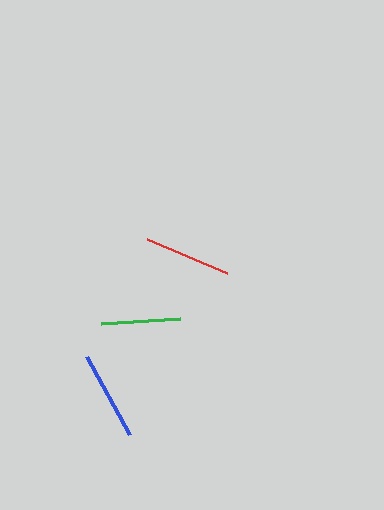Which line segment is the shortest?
The green line is the shortest at approximately 79 pixels.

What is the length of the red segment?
The red segment is approximately 87 pixels long.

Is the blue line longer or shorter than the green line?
The blue line is longer than the green line.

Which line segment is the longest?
The blue line is the longest at approximately 89 pixels.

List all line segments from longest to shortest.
From longest to shortest: blue, red, green.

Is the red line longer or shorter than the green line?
The red line is longer than the green line.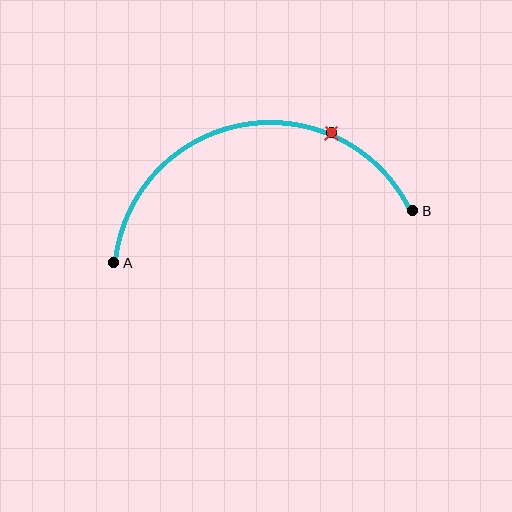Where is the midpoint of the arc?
The arc midpoint is the point on the curve farthest from the straight line joining A and B. It sits above that line.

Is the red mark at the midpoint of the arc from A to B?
No. The red mark lies on the arc but is closer to endpoint B. The arc midpoint would be at the point on the curve equidistant along the arc from both A and B.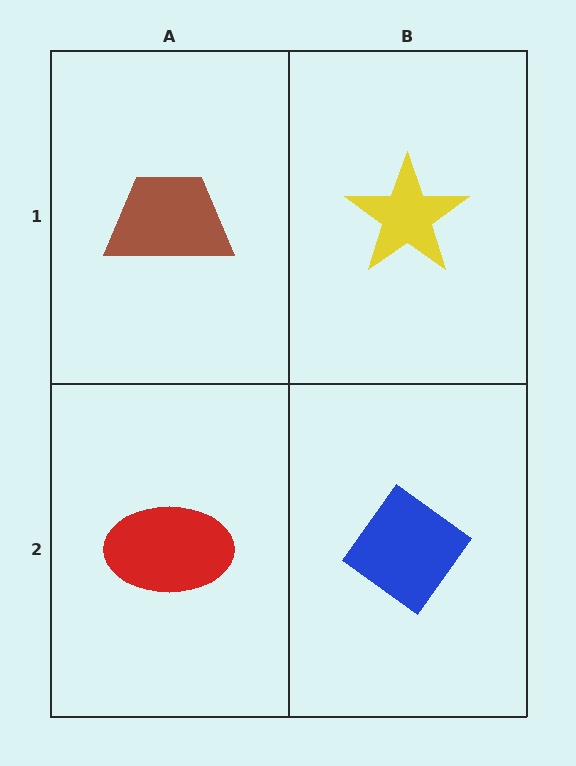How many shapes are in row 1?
2 shapes.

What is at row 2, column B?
A blue diamond.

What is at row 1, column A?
A brown trapezoid.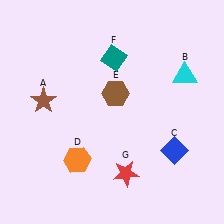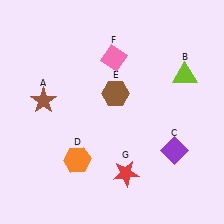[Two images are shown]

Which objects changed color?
B changed from cyan to lime. C changed from blue to purple. F changed from teal to pink.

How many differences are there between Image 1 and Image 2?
There are 3 differences between the two images.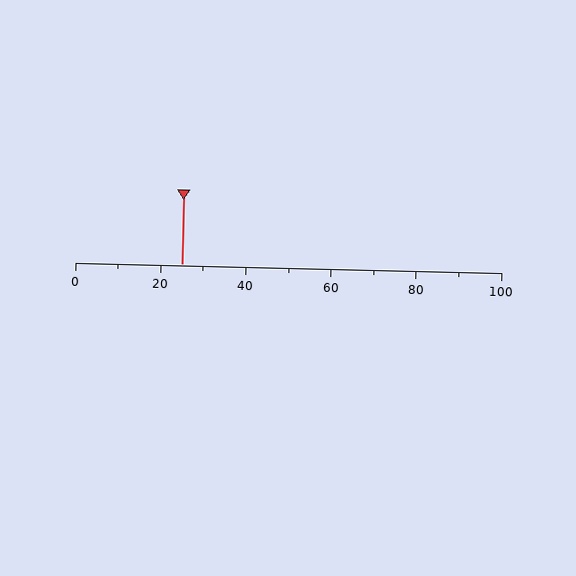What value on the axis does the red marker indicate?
The marker indicates approximately 25.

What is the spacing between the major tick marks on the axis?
The major ticks are spaced 20 apart.